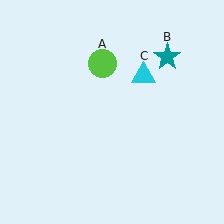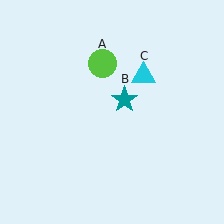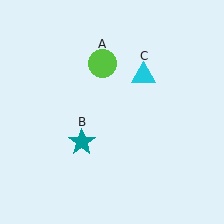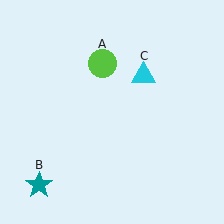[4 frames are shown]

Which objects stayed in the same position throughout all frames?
Lime circle (object A) and cyan triangle (object C) remained stationary.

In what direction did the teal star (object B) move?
The teal star (object B) moved down and to the left.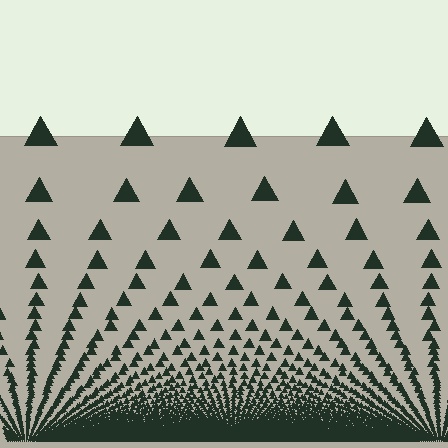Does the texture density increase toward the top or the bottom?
Density increases toward the bottom.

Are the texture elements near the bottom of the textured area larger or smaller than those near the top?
Smaller. The gradient is inverted — elements near the bottom are smaller and denser.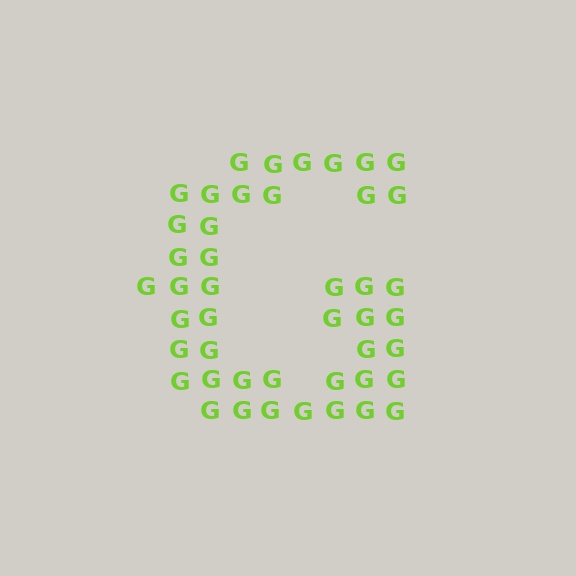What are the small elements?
The small elements are letter G's.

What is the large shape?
The large shape is the letter G.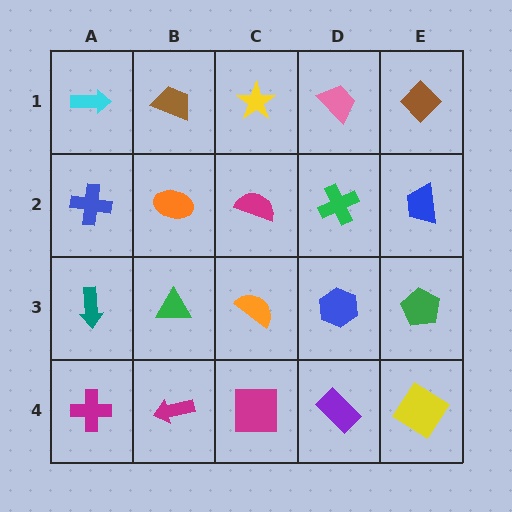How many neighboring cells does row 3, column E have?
3.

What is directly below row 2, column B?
A green triangle.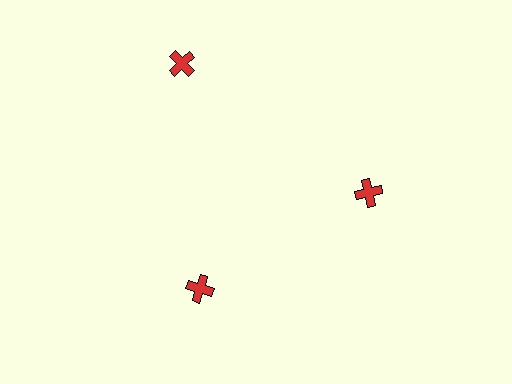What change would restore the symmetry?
The symmetry would be restored by moving it inward, back onto the ring so that all 3 crosses sit at equal angles and equal distance from the center.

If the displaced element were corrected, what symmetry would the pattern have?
It would have 3-fold rotational symmetry — the pattern would map onto itself every 120 degrees.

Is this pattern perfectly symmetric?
No. The 3 red crosses are arranged in a ring, but one element near the 11 o'clock position is pushed outward from the center, breaking the 3-fold rotational symmetry.